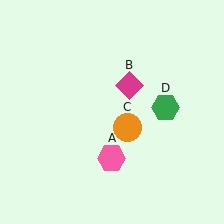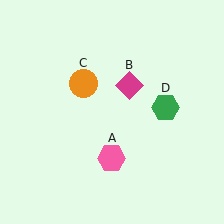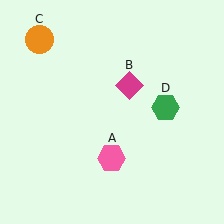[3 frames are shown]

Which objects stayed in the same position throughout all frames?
Pink hexagon (object A) and magenta diamond (object B) and green hexagon (object D) remained stationary.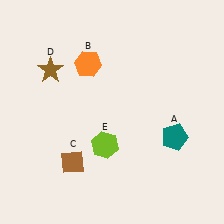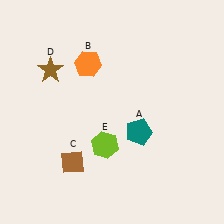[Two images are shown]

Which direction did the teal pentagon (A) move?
The teal pentagon (A) moved left.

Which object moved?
The teal pentagon (A) moved left.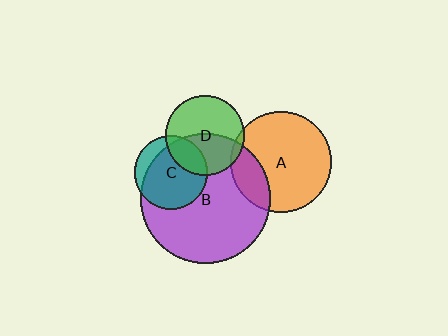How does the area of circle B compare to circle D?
Approximately 2.7 times.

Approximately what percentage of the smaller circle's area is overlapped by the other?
Approximately 80%.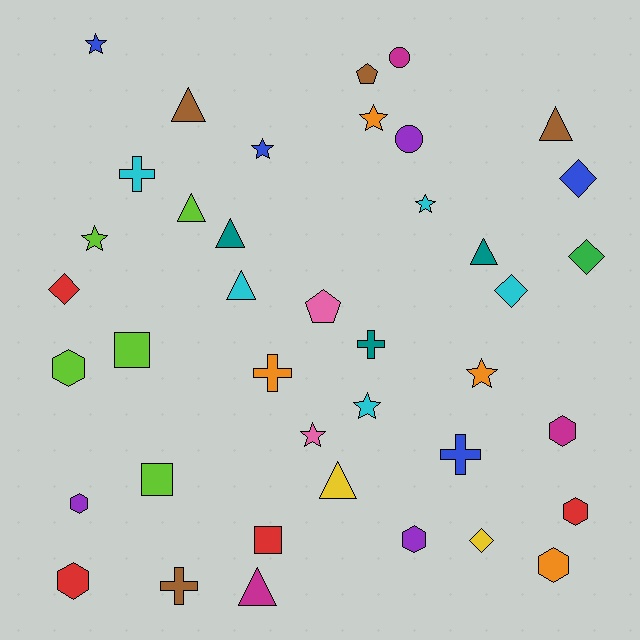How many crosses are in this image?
There are 5 crosses.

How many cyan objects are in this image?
There are 5 cyan objects.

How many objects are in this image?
There are 40 objects.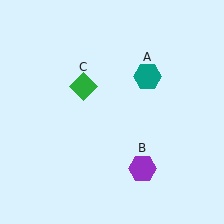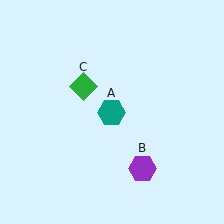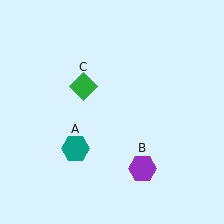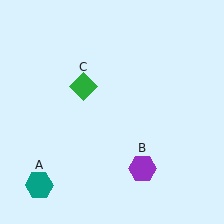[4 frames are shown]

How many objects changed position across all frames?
1 object changed position: teal hexagon (object A).